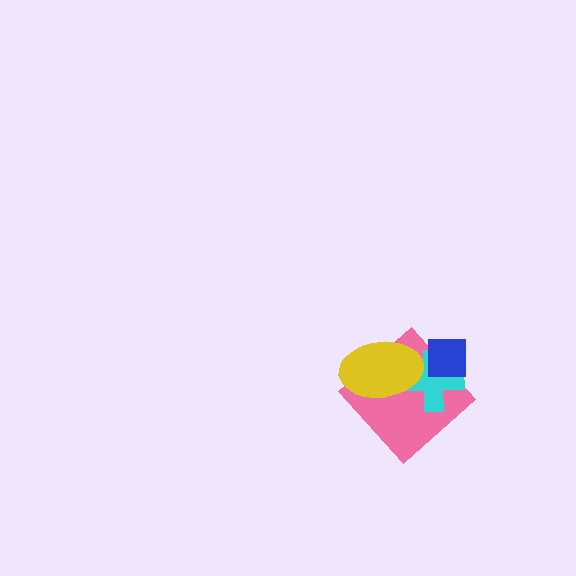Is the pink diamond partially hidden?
Yes, it is partially covered by another shape.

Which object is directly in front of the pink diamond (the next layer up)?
The cyan cross is directly in front of the pink diamond.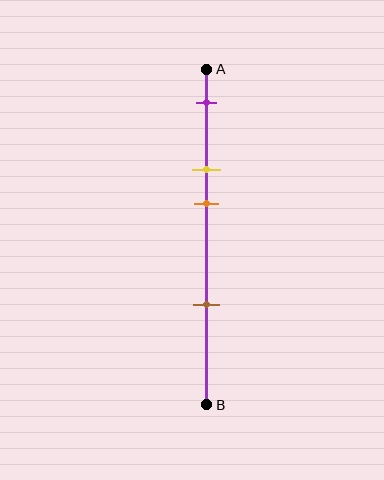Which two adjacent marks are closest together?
The yellow and orange marks are the closest adjacent pair.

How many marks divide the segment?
There are 4 marks dividing the segment.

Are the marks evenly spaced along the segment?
No, the marks are not evenly spaced.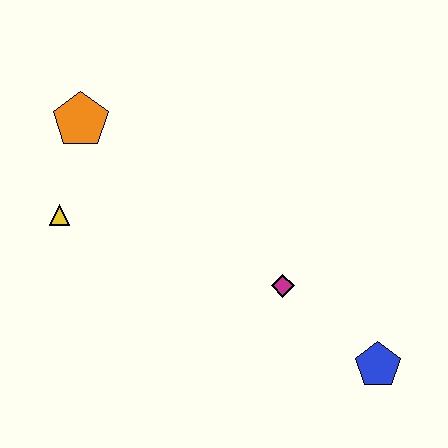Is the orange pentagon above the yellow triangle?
Yes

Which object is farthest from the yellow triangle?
The blue pentagon is farthest from the yellow triangle.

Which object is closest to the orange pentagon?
The yellow triangle is closest to the orange pentagon.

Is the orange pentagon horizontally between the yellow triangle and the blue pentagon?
Yes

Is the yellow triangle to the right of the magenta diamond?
No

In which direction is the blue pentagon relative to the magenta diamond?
The blue pentagon is to the right of the magenta diamond.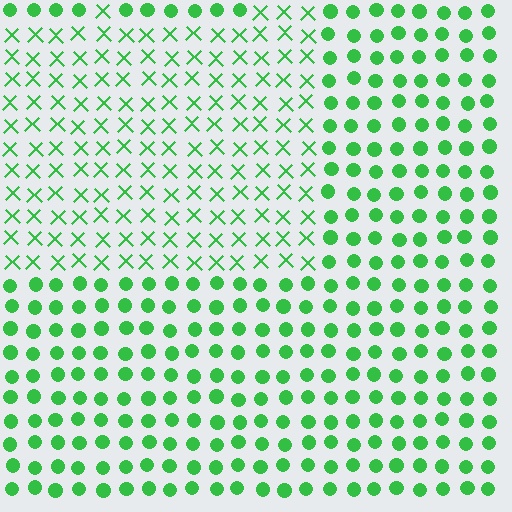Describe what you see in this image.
The image is filled with small green elements arranged in a uniform grid. A rectangle-shaped region contains X marks, while the surrounding area contains circles. The boundary is defined purely by the change in element shape.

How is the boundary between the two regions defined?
The boundary is defined by a change in element shape: X marks inside vs. circles outside. All elements share the same color and spacing.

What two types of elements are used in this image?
The image uses X marks inside the rectangle region and circles outside it.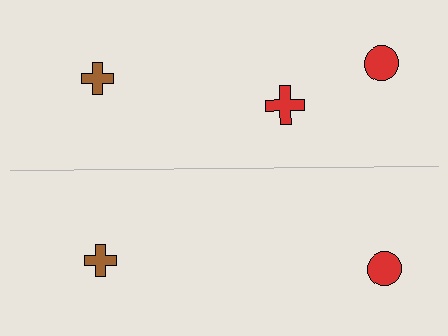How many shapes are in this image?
There are 5 shapes in this image.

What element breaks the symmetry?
A red cross is missing from the bottom side.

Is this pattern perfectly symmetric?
No, the pattern is not perfectly symmetric. A red cross is missing from the bottom side.